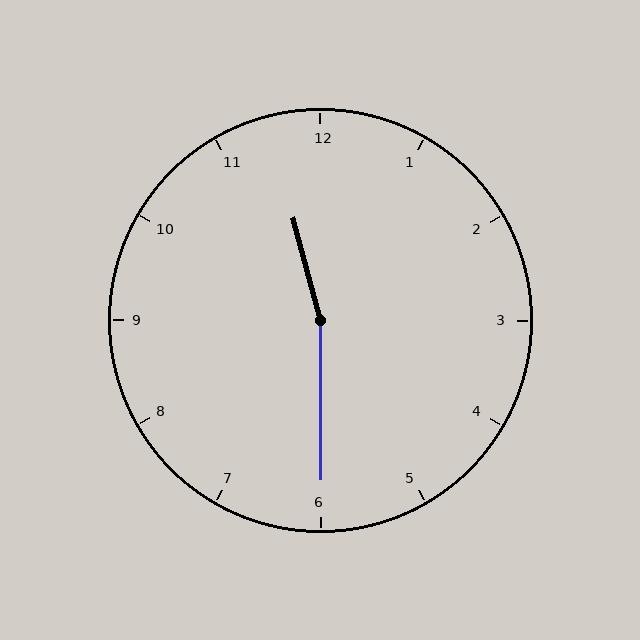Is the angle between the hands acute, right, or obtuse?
It is obtuse.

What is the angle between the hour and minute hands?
Approximately 165 degrees.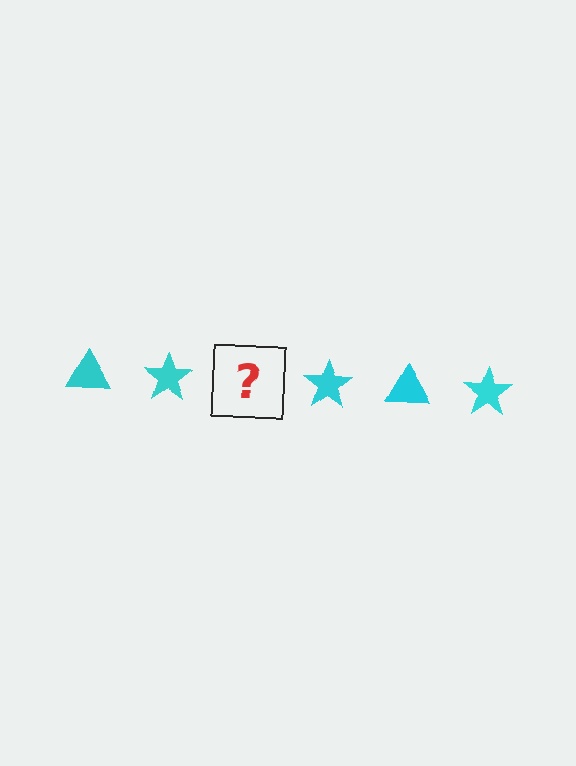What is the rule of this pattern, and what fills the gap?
The rule is that the pattern cycles through triangle, star shapes in cyan. The gap should be filled with a cyan triangle.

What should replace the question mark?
The question mark should be replaced with a cyan triangle.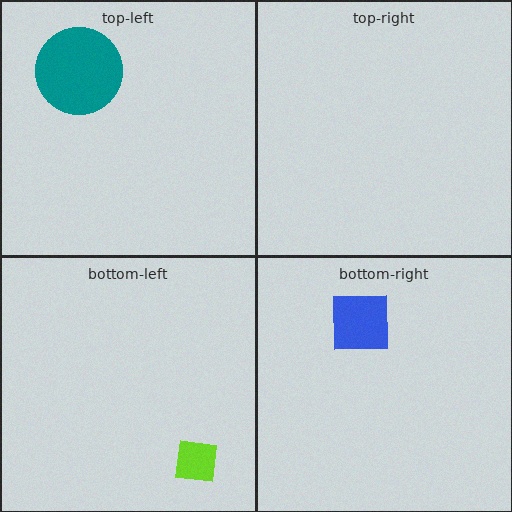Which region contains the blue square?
The bottom-right region.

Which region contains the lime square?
The bottom-left region.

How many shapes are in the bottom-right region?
1.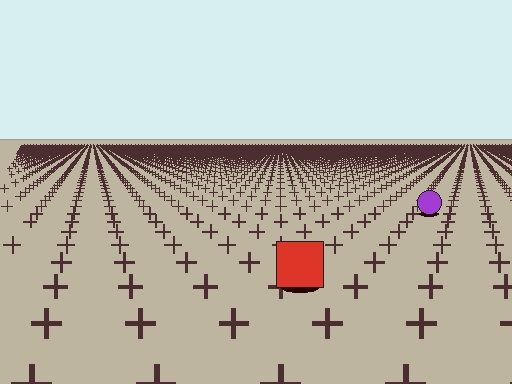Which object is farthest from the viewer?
The purple circle is farthest from the viewer. It appears smaller and the ground texture around it is denser.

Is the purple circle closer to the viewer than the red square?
No. The red square is closer — you can tell from the texture gradient: the ground texture is coarser near it.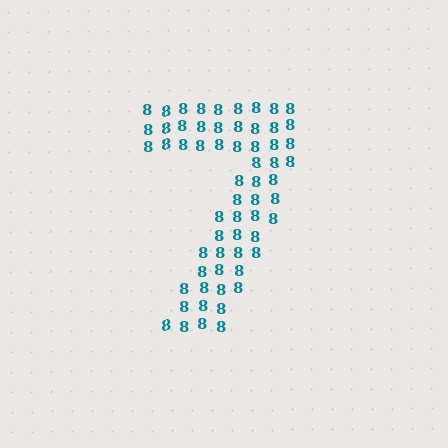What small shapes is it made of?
It is made of small digit 8's.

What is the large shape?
The large shape is the digit 7.